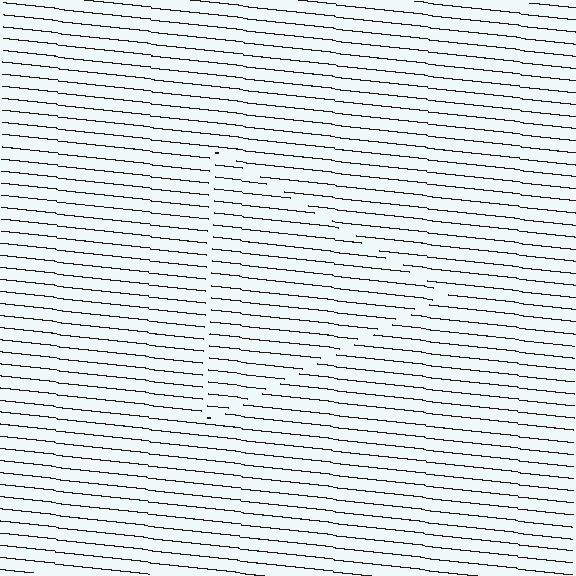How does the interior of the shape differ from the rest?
The interior of the shape contains the same grating, shifted by half a period — the contour is defined by the phase discontinuity where line-ends from the inner and outer gratings abut.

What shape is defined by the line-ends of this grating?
An illusory triangle. The interior of the shape contains the same grating, shifted by half a period — the contour is defined by the phase discontinuity where line-ends from the inner and outer gratings abut.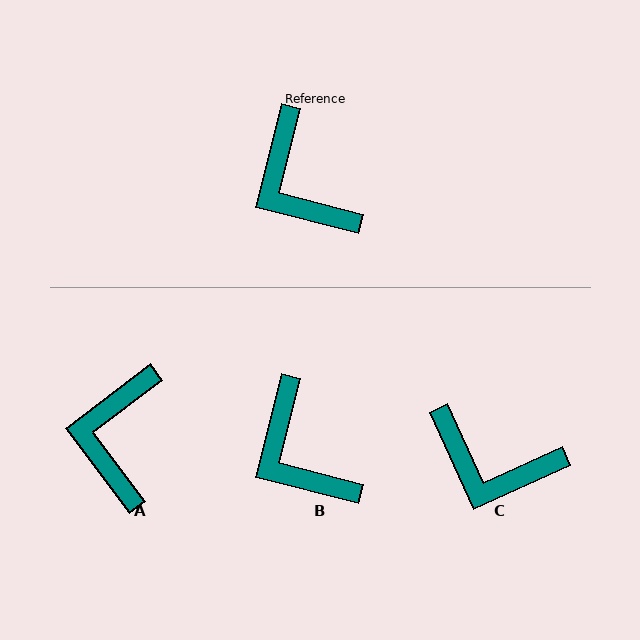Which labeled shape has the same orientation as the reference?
B.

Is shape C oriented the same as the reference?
No, it is off by about 39 degrees.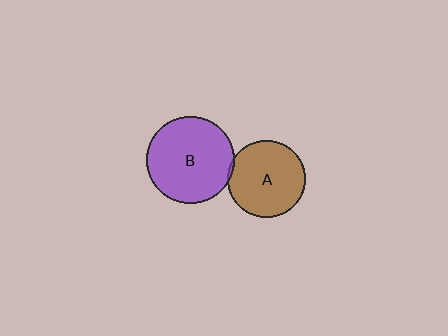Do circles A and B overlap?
Yes.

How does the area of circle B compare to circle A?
Approximately 1.3 times.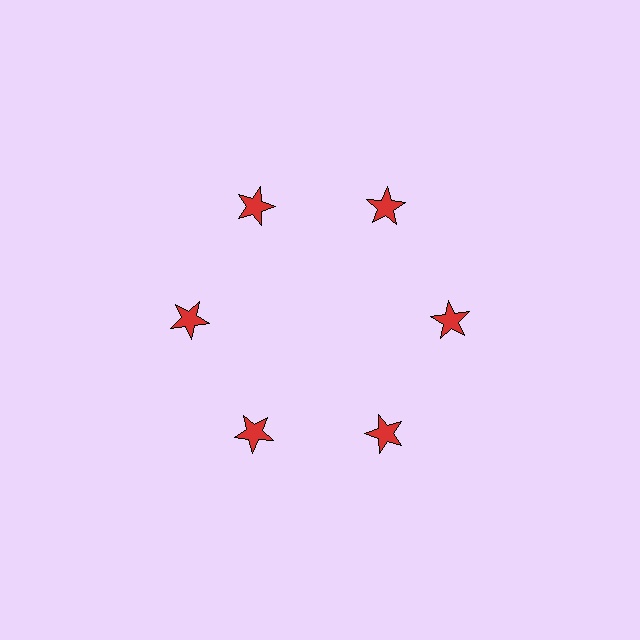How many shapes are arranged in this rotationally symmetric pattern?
There are 6 shapes, arranged in 6 groups of 1.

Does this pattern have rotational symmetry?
Yes, this pattern has 6-fold rotational symmetry. It looks the same after rotating 60 degrees around the center.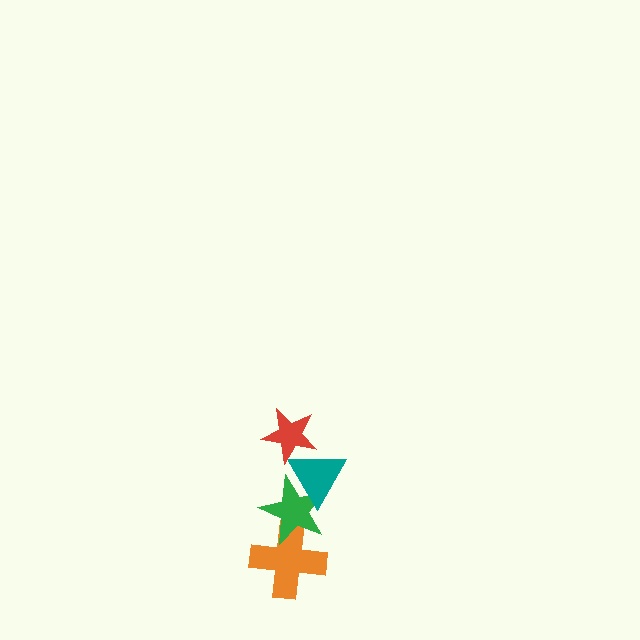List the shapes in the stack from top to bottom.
From top to bottom: the red star, the teal triangle, the green star, the orange cross.